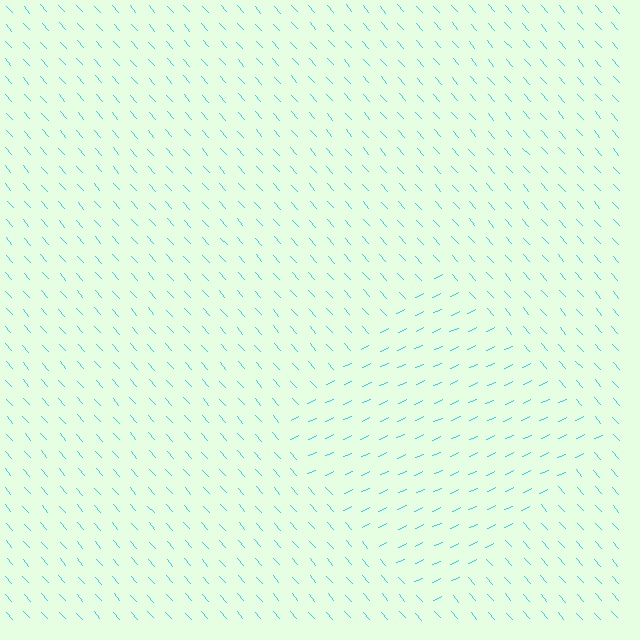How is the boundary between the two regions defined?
The boundary is defined purely by a change in line orientation (approximately 73 degrees difference). All lines are the same color and thickness.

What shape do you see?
I see a diamond.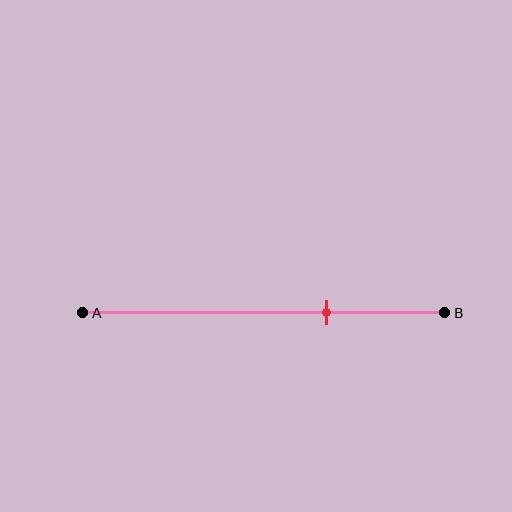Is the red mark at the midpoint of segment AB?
No, the mark is at about 65% from A, not at the 50% midpoint.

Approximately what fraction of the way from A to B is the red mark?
The red mark is approximately 65% of the way from A to B.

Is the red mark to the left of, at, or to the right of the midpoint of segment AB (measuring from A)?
The red mark is to the right of the midpoint of segment AB.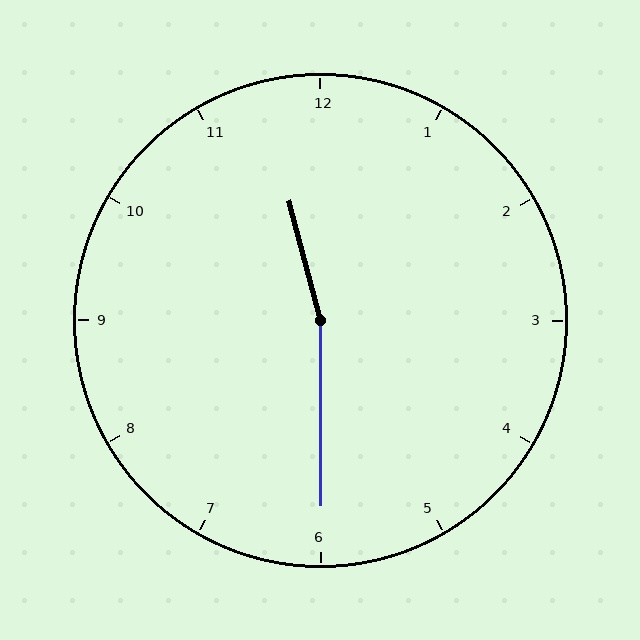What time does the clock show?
11:30.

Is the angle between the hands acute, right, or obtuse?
It is obtuse.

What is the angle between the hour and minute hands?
Approximately 165 degrees.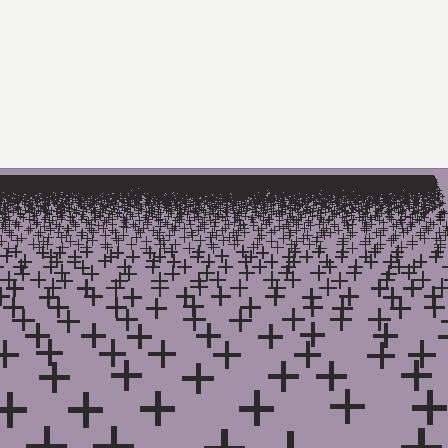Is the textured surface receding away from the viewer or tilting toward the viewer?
The surface is receding away from the viewer. Texture elements get smaller and denser toward the top.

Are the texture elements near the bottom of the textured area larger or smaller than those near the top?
Larger. Near the bottom, elements are closer to the viewer and appear at a bigger on-screen size.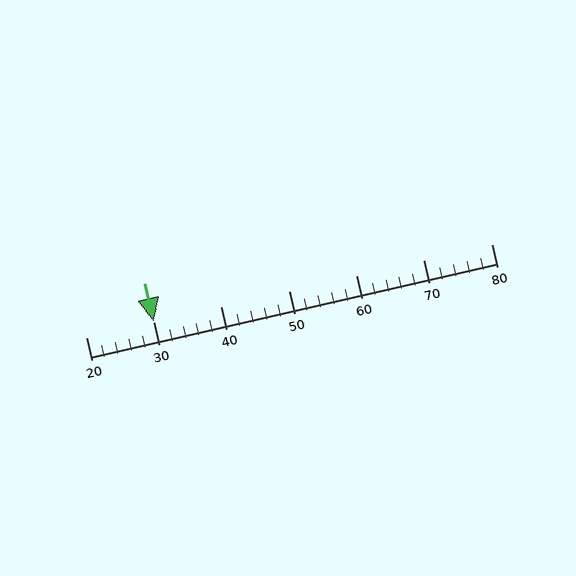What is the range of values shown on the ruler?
The ruler shows values from 20 to 80.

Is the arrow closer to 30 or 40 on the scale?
The arrow is closer to 30.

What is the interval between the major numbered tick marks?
The major tick marks are spaced 10 units apart.